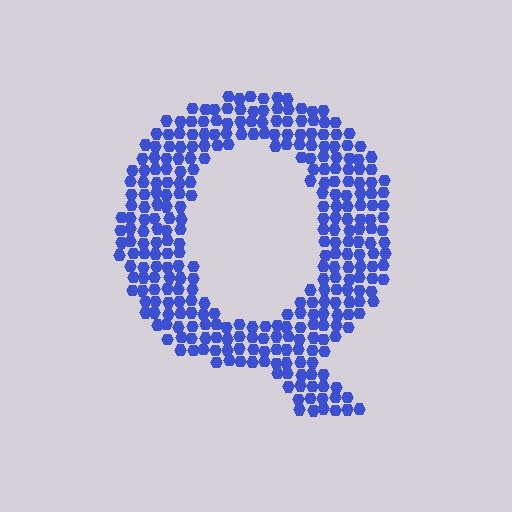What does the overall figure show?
The overall figure shows the letter Q.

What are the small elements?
The small elements are hexagons.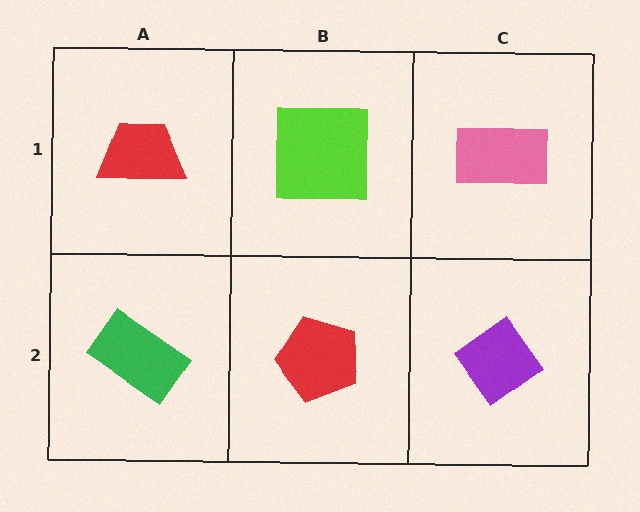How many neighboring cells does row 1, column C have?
2.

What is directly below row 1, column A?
A green rectangle.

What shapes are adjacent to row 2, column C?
A pink rectangle (row 1, column C), a red pentagon (row 2, column B).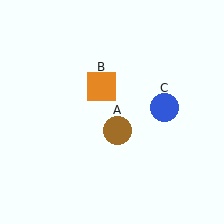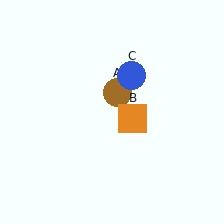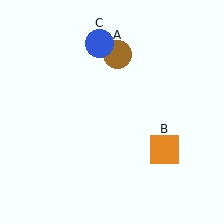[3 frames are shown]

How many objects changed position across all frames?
3 objects changed position: brown circle (object A), orange square (object B), blue circle (object C).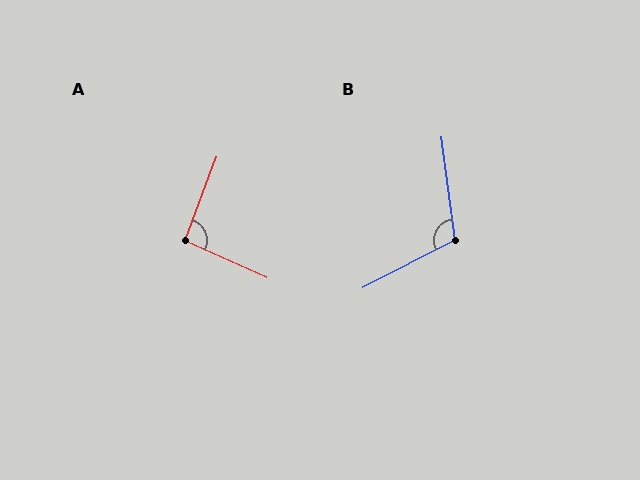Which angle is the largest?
B, at approximately 110 degrees.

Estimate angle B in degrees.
Approximately 110 degrees.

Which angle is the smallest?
A, at approximately 94 degrees.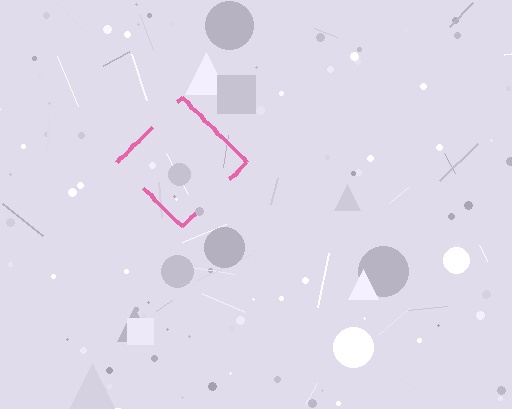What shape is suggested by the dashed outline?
The dashed outline suggests a diamond.